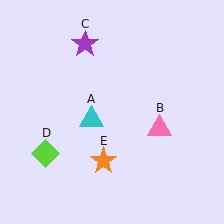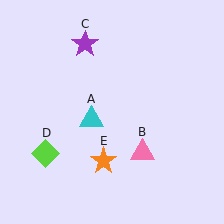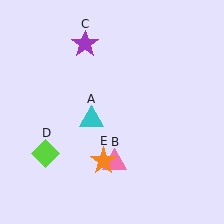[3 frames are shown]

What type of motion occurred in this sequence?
The pink triangle (object B) rotated clockwise around the center of the scene.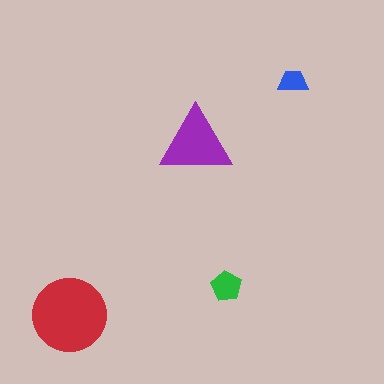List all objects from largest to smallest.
The red circle, the purple triangle, the green pentagon, the blue trapezoid.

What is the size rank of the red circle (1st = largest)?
1st.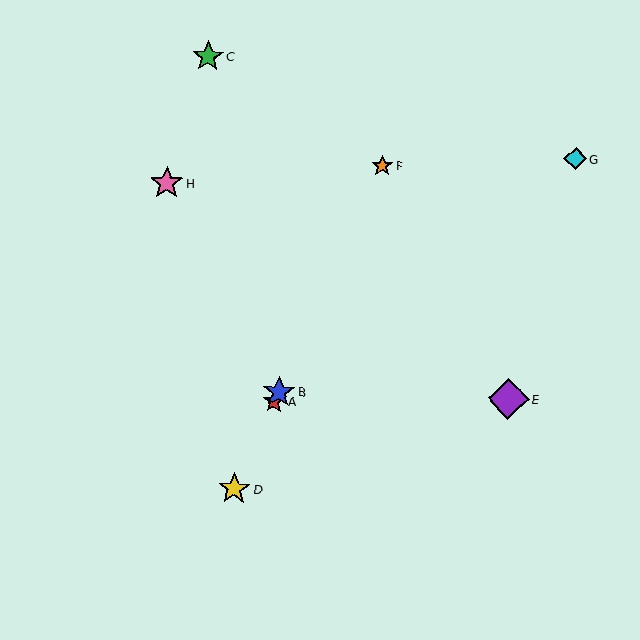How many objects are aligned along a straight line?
4 objects (A, B, D, F) are aligned along a straight line.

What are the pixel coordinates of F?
Object F is at (382, 166).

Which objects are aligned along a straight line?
Objects A, B, D, F are aligned along a straight line.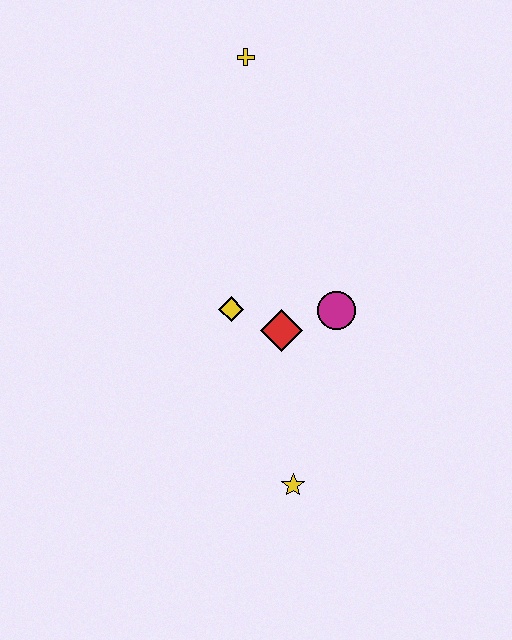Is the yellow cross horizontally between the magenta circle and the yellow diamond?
Yes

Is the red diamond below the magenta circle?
Yes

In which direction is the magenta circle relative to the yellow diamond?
The magenta circle is to the right of the yellow diamond.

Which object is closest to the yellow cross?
The yellow diamond is closest to the yellow cross.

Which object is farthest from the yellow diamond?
The yellow cross is farthest from the yellow diamond.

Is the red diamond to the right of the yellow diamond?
Yes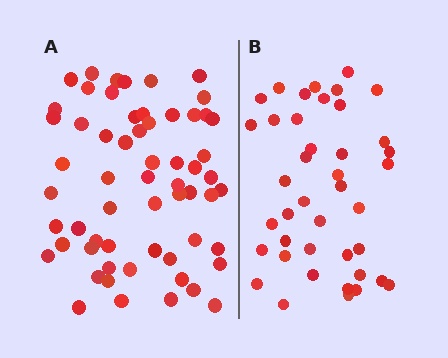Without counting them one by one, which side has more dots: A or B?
Region A (the left region) has more dots.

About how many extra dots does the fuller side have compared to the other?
Region A has approximately 20 more dots than region B.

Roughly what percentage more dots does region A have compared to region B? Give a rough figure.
About 45% more.